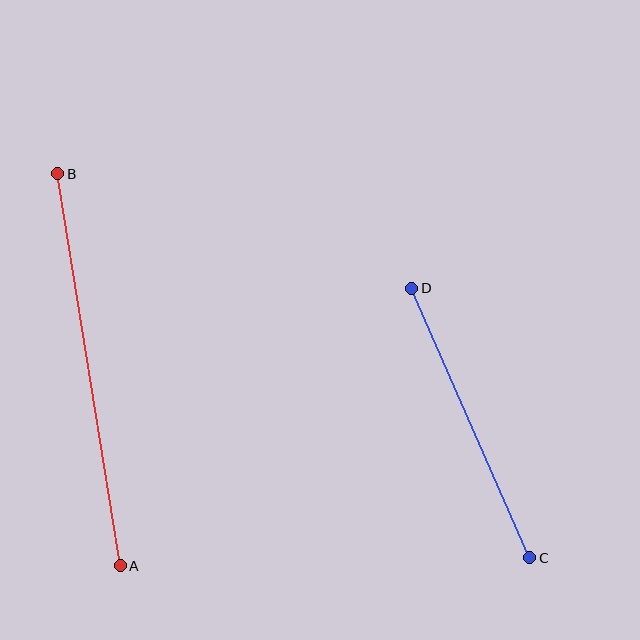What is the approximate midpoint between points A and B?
The midpoint is at approximately (89, 370) pixels.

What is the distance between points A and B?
The distance is approximately 397 pixels.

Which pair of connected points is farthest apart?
Points A and B are farthest apart.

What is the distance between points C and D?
The distance is approximately 294 pixels.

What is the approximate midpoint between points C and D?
The midpoint is at approximately (471, 423) pixels.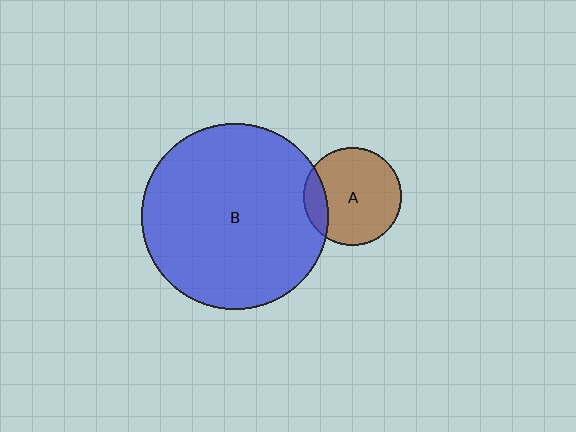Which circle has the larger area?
Circle B (blue).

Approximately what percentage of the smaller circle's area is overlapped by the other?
Approximately 15%.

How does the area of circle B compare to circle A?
Approximately 3.6 times.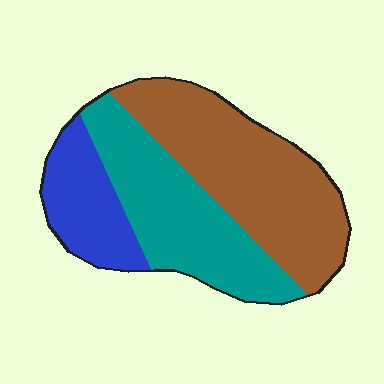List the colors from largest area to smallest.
From largest to smallest: brown, teal, blue.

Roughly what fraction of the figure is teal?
Teal takes up between a third and a half of the figure.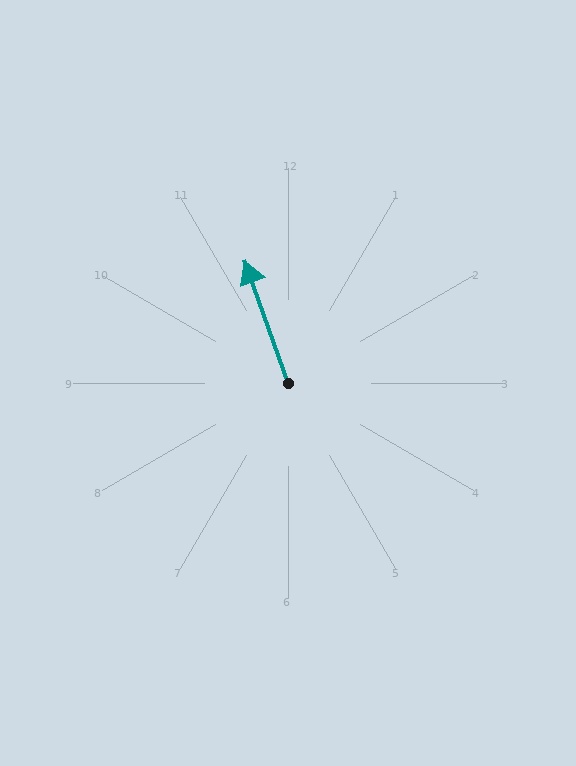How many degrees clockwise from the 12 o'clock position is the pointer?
Approximately 341 degrees.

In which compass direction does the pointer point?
North.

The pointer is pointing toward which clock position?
Roughly 11 o'clock.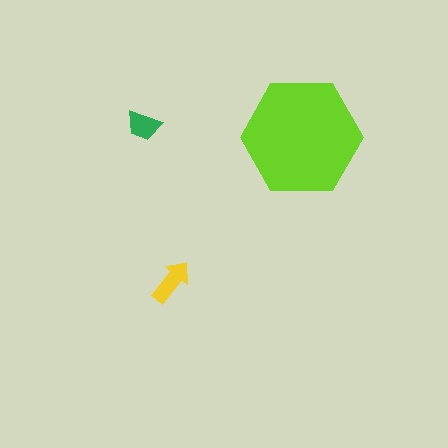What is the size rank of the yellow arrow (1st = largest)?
2nd.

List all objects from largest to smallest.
The lime hexagon, the yellow arrow, the green trapezoid.